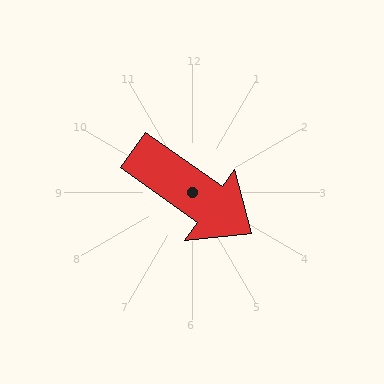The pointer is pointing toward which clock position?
Roughly 4 o'clock.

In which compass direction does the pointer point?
Southeast.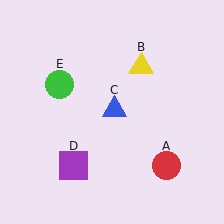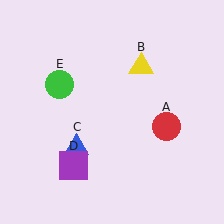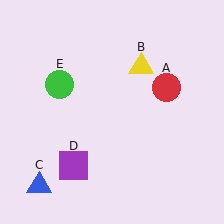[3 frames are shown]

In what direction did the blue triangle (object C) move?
The blue triangle (object C) moved down and to the left.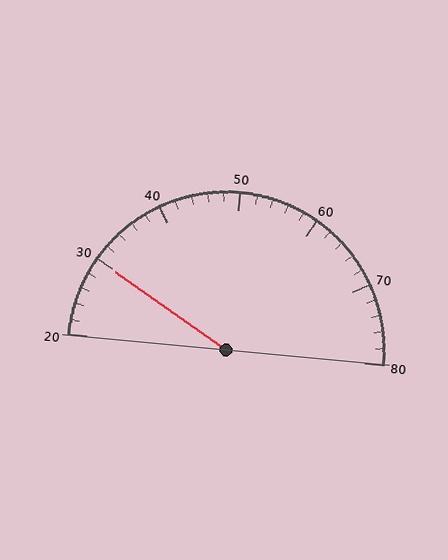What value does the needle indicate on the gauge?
The needle indicates approximately 30.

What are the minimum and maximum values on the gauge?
The gauge ranges from 20 to 80.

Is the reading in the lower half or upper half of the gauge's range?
The reading is in the lower half of the range (20 to 80).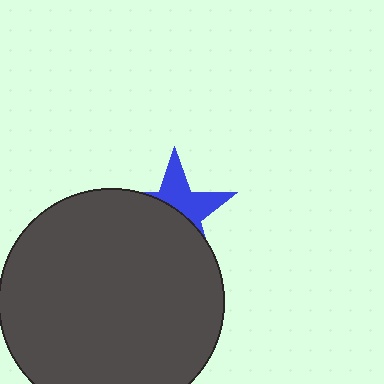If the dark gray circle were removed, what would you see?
You would see the complete blue star.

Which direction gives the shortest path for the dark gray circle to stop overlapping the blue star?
Moving down gives the shortest separation.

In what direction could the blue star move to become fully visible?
The blue star could move up. That would shift it out from behind the dark gray circle entirely.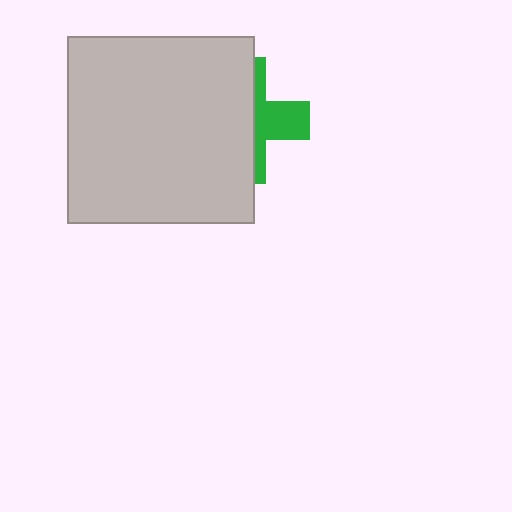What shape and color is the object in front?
The object in front is a light gray square.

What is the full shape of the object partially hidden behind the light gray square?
The partially hidden object is a green cross.